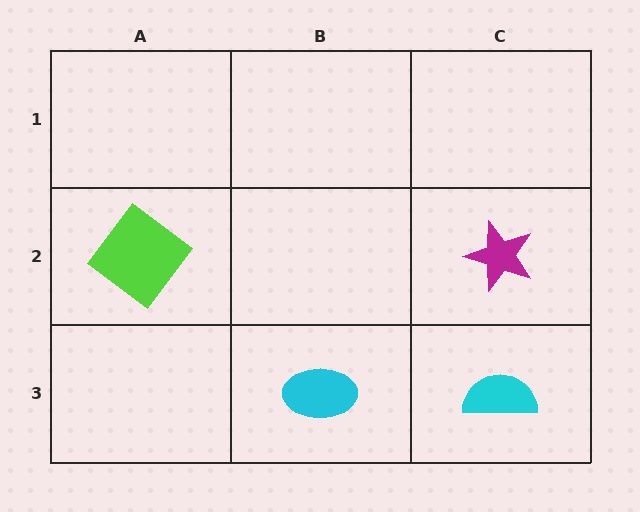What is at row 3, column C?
A cyan semicircle.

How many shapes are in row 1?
0 shapes.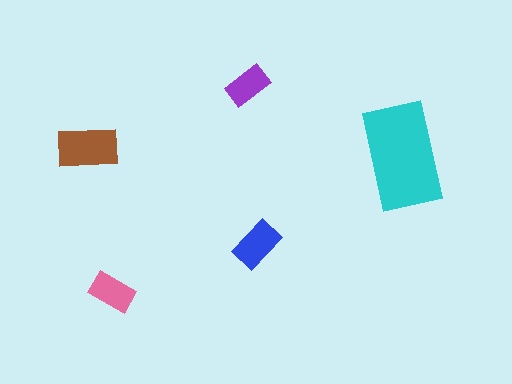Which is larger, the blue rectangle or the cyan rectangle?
The cyan one.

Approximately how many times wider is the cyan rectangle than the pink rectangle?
About 2.5 times wider.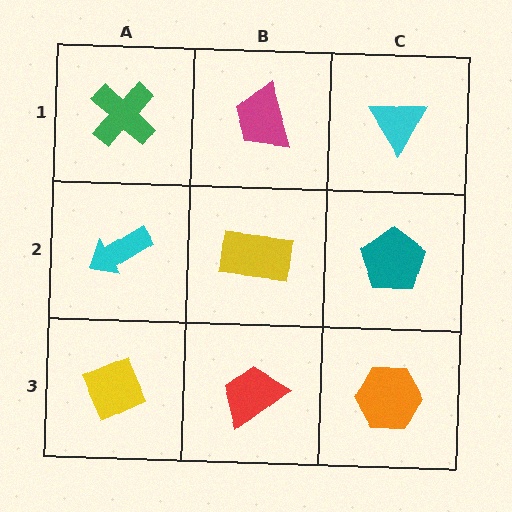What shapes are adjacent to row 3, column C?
A teal pentagon (row 2, column C), a red trapezoid (row 3, column B).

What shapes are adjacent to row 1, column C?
A teal pentagon (row 2, column C), a magenta trapezoid (row 1, column B).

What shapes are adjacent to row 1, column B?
A yellow rectangle (row 2, column B), a green cross (row 1, column A), a cyan triangle (row 1, column C).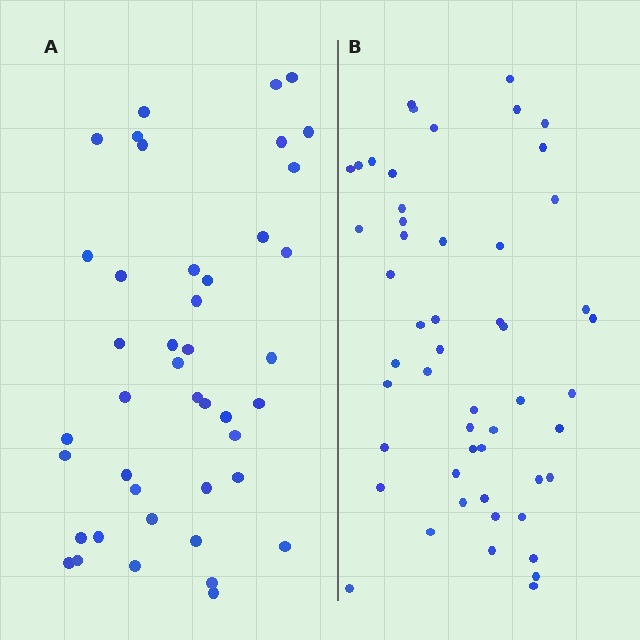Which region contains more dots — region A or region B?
Region B (the right region) has more dots.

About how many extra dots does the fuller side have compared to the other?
Region B has roughly 8 or so more dots than region A.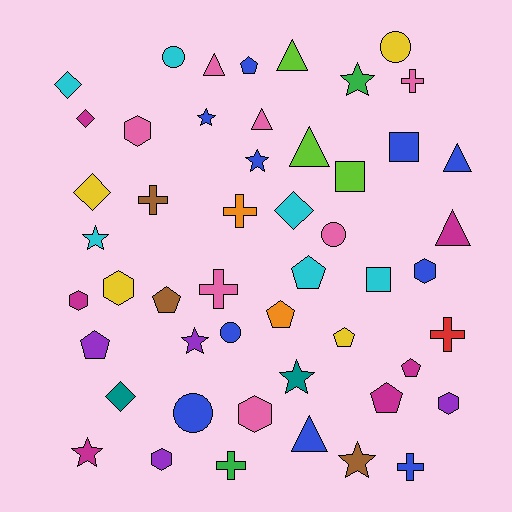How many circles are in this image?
There are 5 circles.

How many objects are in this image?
There are 50 objects.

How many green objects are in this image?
There are 2 green objects.